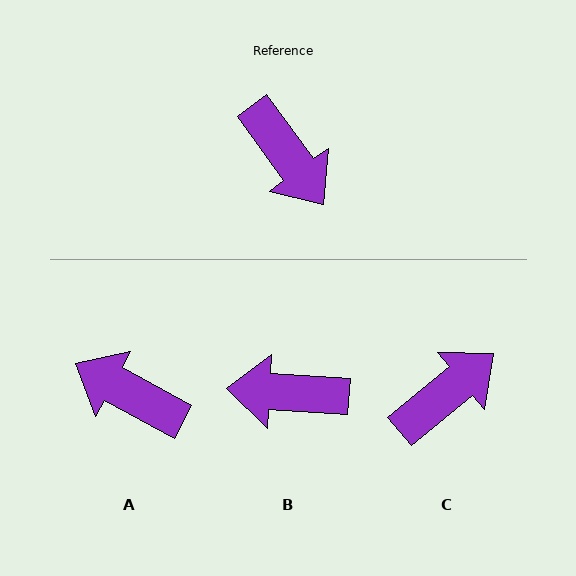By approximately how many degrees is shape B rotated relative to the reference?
Approximately 130 degrees clockwise.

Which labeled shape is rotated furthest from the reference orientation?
A, about 155 degrees away.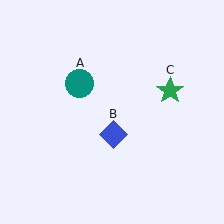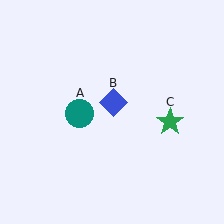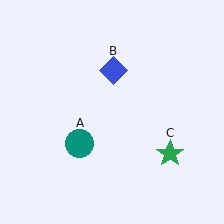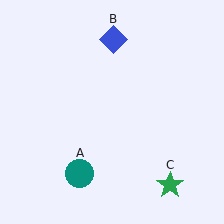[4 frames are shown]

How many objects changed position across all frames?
3 objects changed position: teal circle (object A), blue diamond (object B), green star (object C).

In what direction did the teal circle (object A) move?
The teal circle (object A) moved down.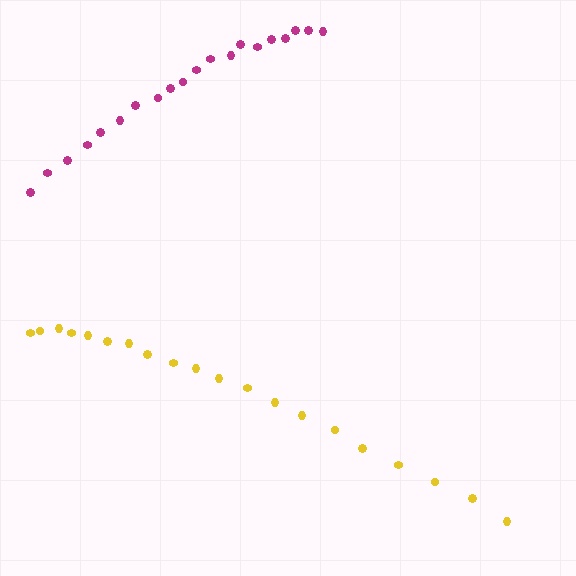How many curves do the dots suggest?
There are 2 distinct paths.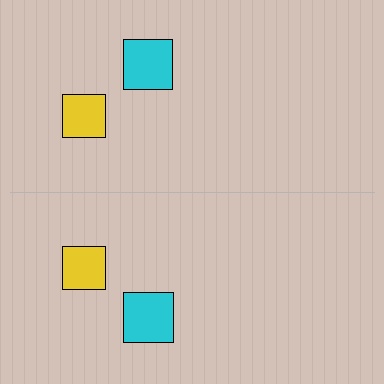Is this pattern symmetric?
Yes, this pattern has bilateral (reflection) symmetry.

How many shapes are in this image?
There are 4 shapes in this image.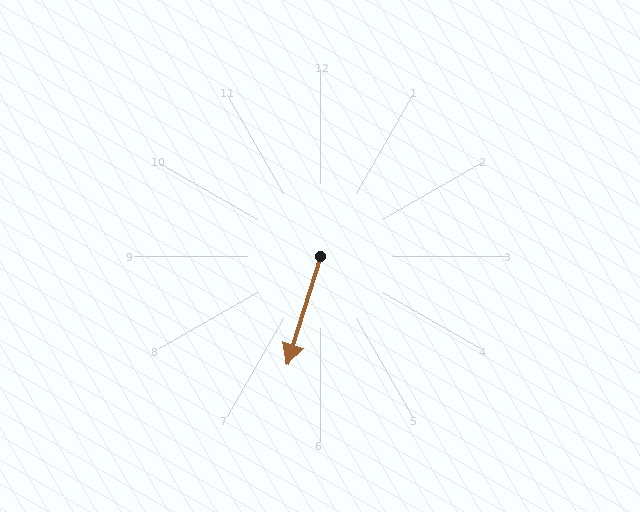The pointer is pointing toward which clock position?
Roughly 7 o'clock.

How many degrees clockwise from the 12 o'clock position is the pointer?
Approximately 197 degrees.